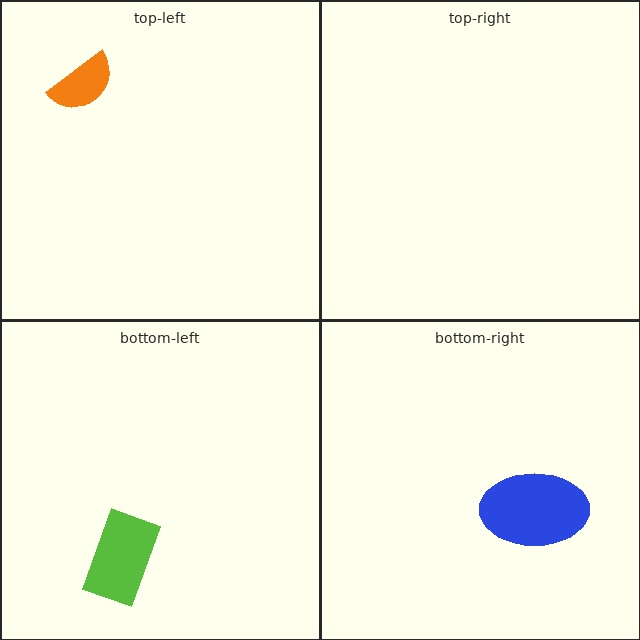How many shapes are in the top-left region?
1.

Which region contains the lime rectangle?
The bottom-left region.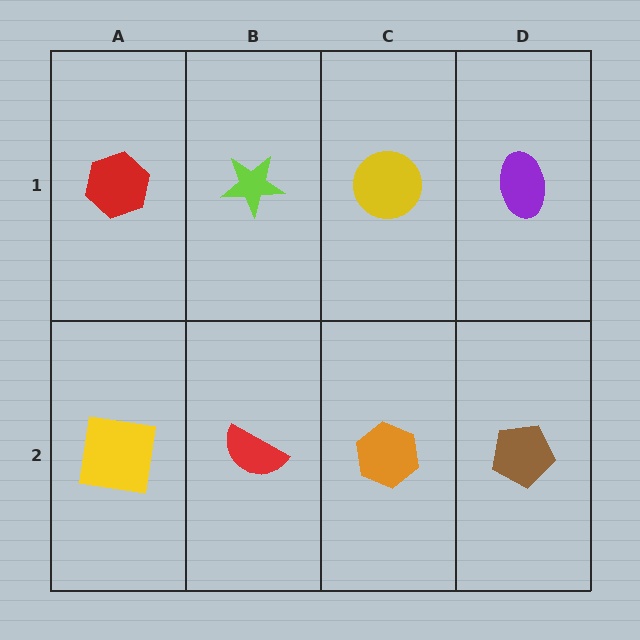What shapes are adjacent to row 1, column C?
An orange hexagon (row 2, column C), a lime star (row 1, column B), a purple ellipse (row 1, column D).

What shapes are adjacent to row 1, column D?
A brown pentagon (row 2, column D), a yellow circle (row 1, column C).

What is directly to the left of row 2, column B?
A yellow square.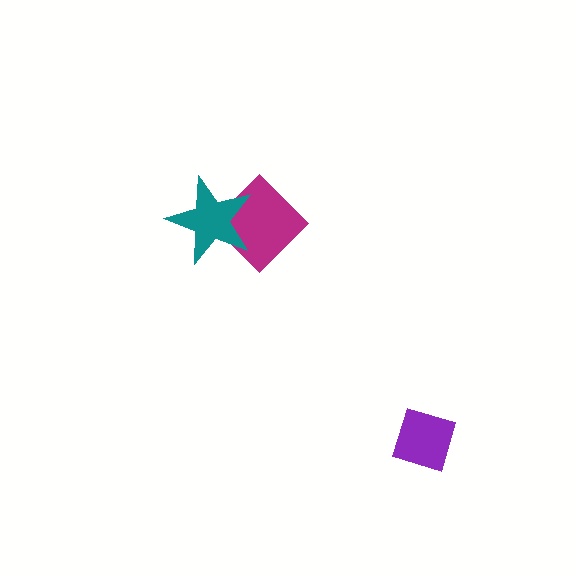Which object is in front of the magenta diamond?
The teal star is in front of the magenta diamond.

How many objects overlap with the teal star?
1 object overlaps with the teal star.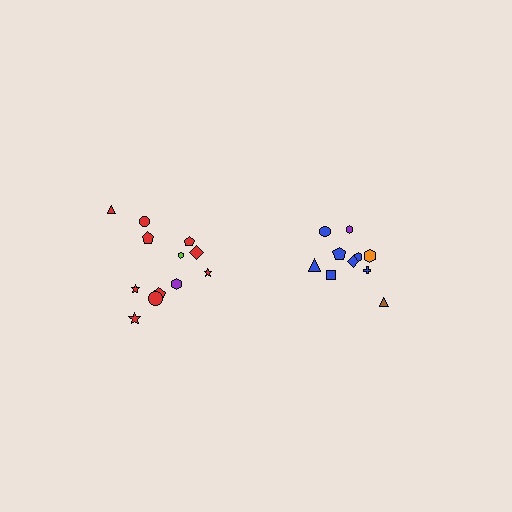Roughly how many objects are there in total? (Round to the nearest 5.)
Roughly 20 objects in total.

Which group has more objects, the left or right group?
The left group.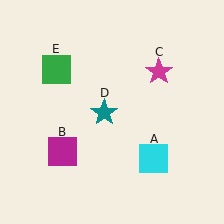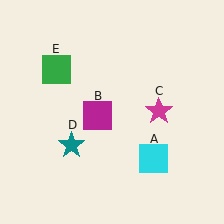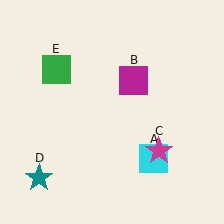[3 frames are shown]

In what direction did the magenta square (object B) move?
The magenta square (object B) moved up and to the right.